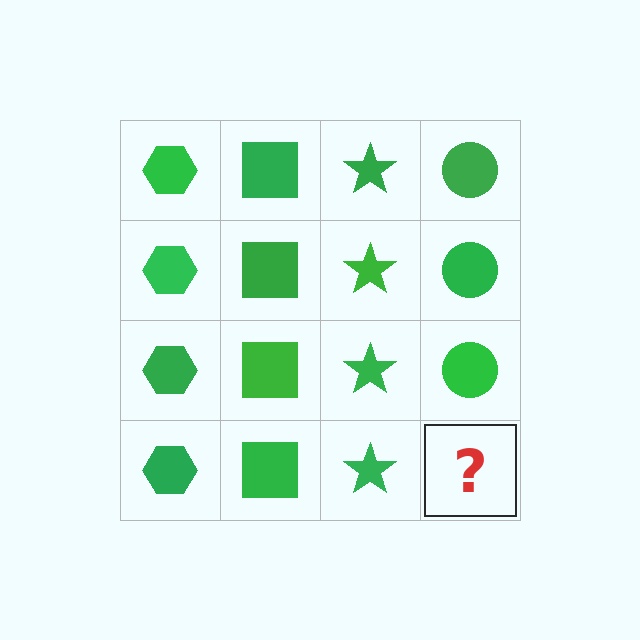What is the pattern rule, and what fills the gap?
The rule is that each column has a consistent shape. The gap should be filled with a green circle.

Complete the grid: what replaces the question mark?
The question mark should be replaced with a green circle.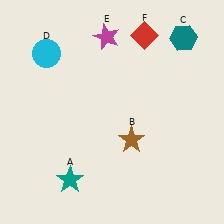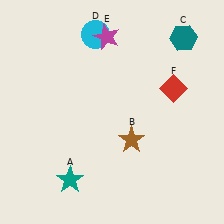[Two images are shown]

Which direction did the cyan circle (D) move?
The cyan circle (D) moved right.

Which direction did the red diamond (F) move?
The red diamond (F) moved down.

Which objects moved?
The objects that moved are: the cyan circle (D), the red diamond (F).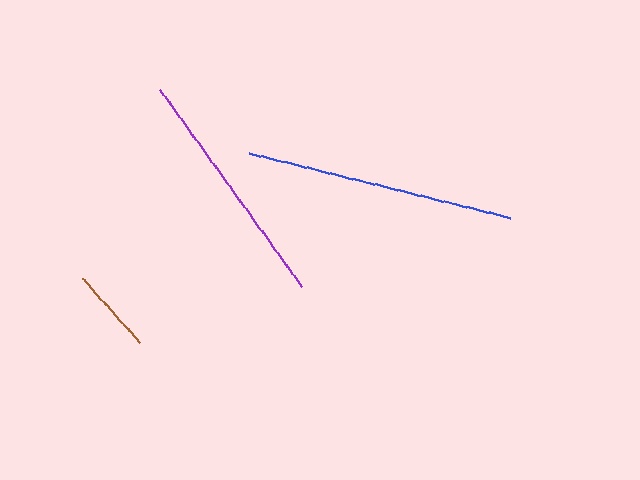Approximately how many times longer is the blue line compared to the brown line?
The blue line is approximately 3.1 times the length of the brown line.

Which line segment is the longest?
The blue line is the longest at approximately 269 pixels.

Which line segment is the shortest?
The brown line is the shortest at approximately 87 pixels.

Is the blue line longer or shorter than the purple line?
The blue line is longer than the purple line.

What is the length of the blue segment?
The blue segment is approximately 269 pixels long.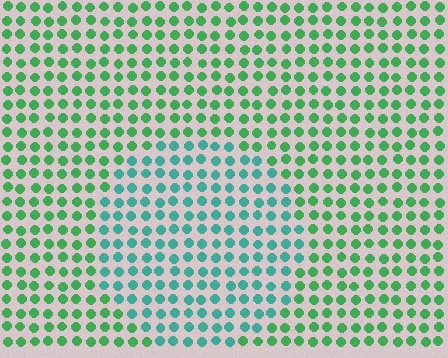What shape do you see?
I see a circle.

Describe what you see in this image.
The image is filled with small green elements in a uniform arrangement. A circle-shaped region is visible where the elements are tinted to a slightly different hue, forming a subtle color boundary.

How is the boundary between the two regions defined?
The boundary is defined purely by a slight shift in hue (about 38 degrees). Spacing, size, and orientation are identical on both sides.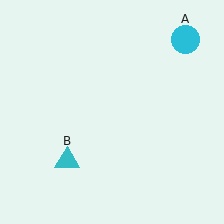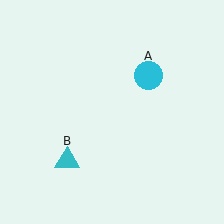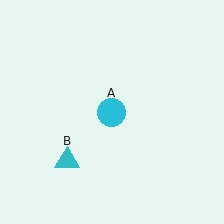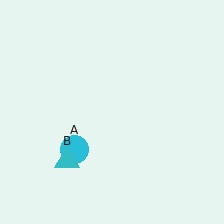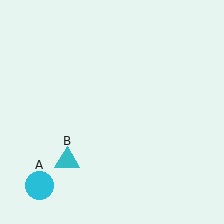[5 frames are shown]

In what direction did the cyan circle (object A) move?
The cyan circle (object A) moved down and to the left.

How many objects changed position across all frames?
1 object changed position: cyan circle (object A).